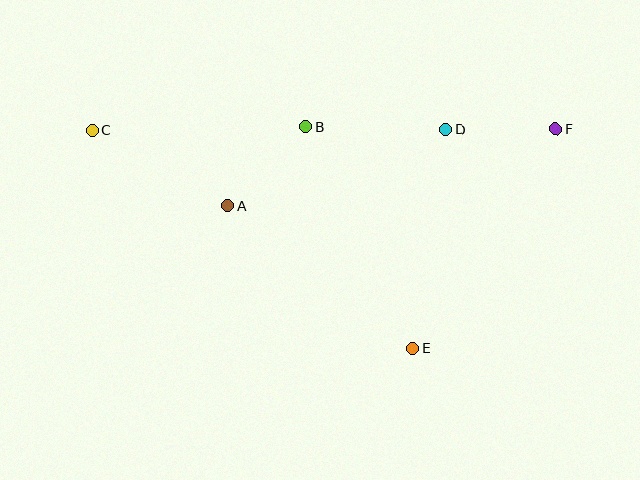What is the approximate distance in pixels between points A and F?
The distance between A and F is approximately 337 pixels.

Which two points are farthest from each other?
Points C and F are farthest from each other.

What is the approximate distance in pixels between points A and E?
The distance between A and E is approximately 233 pixels.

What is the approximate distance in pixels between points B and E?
The distance between B and E is approximately 246 pixels.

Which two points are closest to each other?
Points D and F are closest to each other.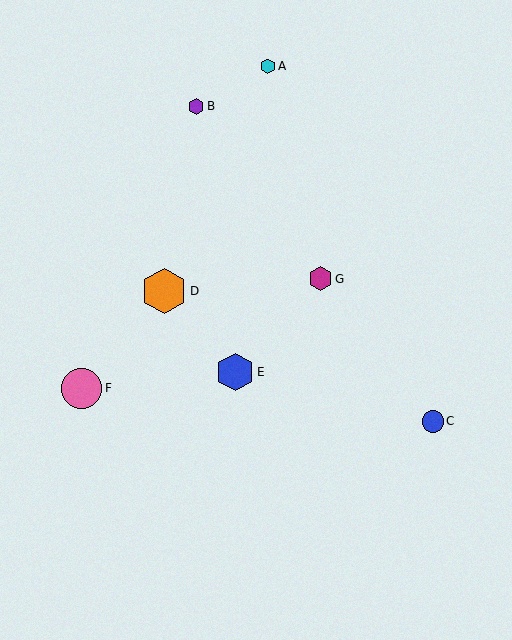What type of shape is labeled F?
Shape F is a pink circle.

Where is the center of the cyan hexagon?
The center of the cyan hexagon is at (268, 66).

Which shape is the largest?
The orange hexagon (labeled D) is the largest.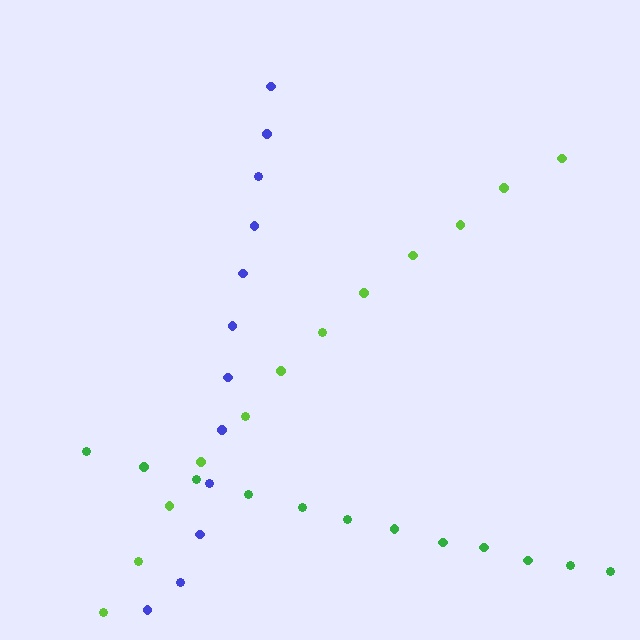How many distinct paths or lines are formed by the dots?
There are 3 distinct paths.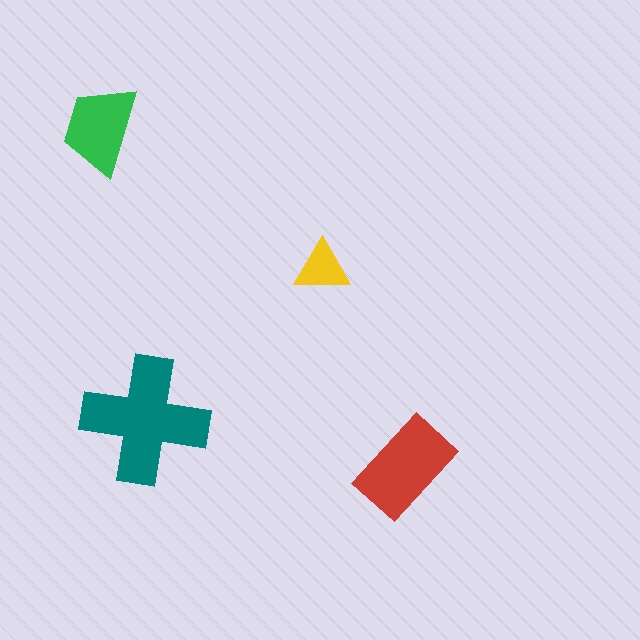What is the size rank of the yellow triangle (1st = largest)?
4th.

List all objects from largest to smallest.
The teal cross, the red rectangle, the green trapezoid, the yellow triangle.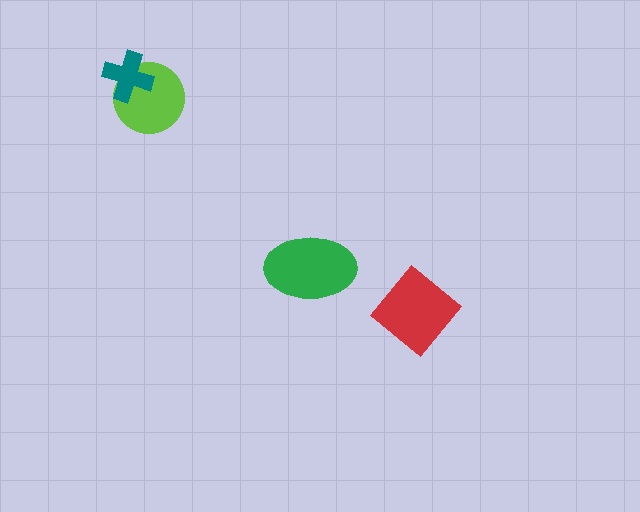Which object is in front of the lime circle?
The teal cross is in front of the lime circle.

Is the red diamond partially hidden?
No, no other shape covers it.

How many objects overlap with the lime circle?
1 object overlaps with the lime circle.